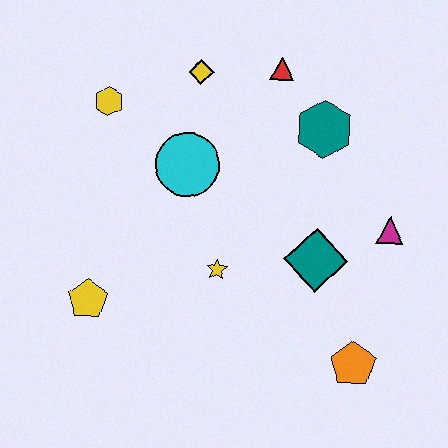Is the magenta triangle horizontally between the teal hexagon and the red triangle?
No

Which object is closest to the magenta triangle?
The teal diamond is closest to the magenta triangle.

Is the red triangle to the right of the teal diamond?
No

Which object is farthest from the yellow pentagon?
The magenta triangle is farthest from the yellow pentagon.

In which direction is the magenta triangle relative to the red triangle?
The magenta triangle is below the red triangle.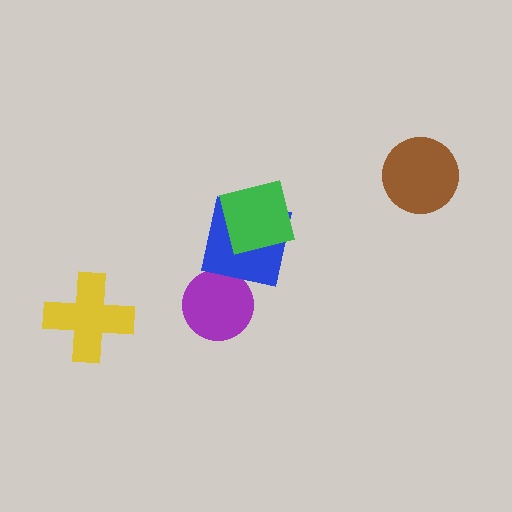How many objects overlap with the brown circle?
0 objects overlap with the brown circle.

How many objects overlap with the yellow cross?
0 objects overlap with the yellow cross.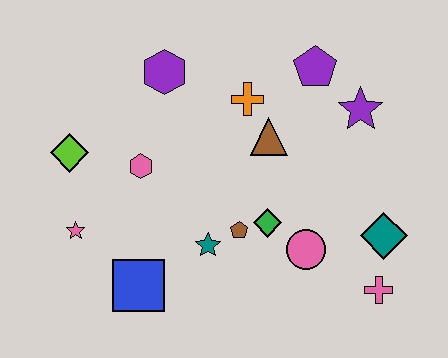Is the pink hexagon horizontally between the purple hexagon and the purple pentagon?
No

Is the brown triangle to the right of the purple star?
No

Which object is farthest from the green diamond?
The lime diamond is farthest from the green diamond.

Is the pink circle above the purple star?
No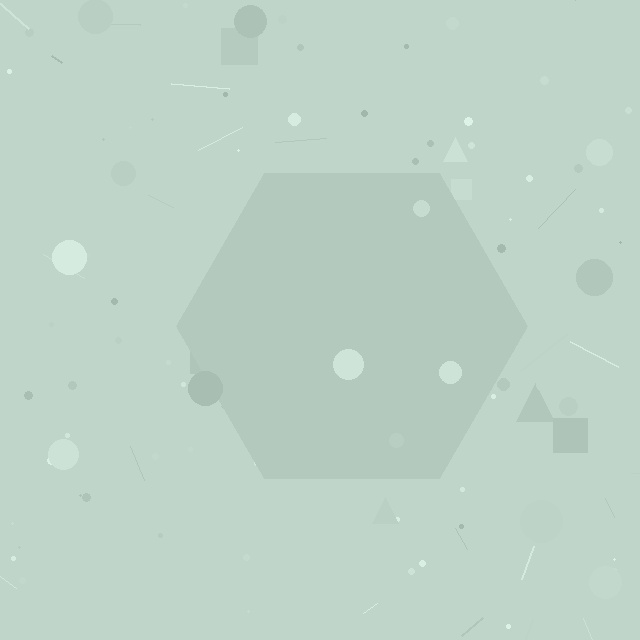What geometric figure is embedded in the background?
A hexagon is embedded in the background.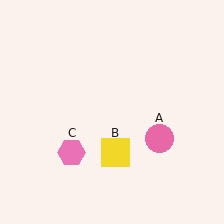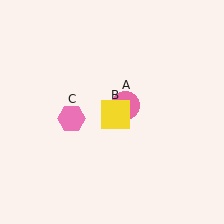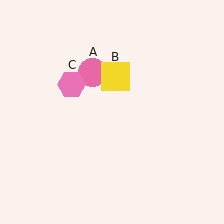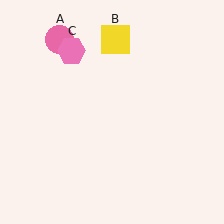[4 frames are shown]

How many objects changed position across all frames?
3 objects changed position: pink circle (object A), yellow square (object B), pink hexagon (object C).